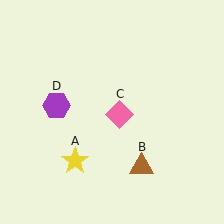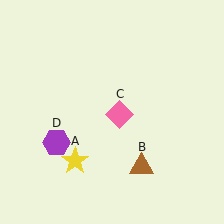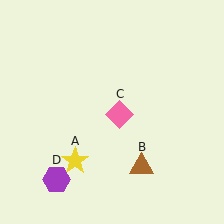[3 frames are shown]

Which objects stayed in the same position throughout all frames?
Yellow star (object A) and brown triangle (object B) and pink diamond (object C) remained stationary.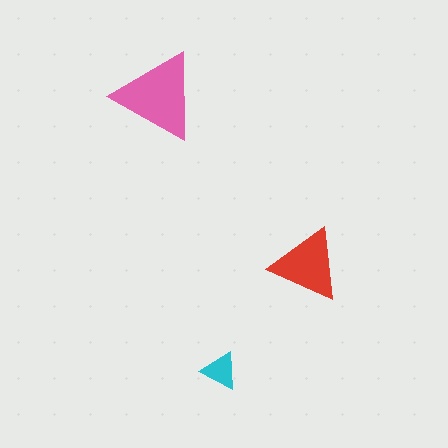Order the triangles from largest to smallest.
the pink one, the red one, the cyan one.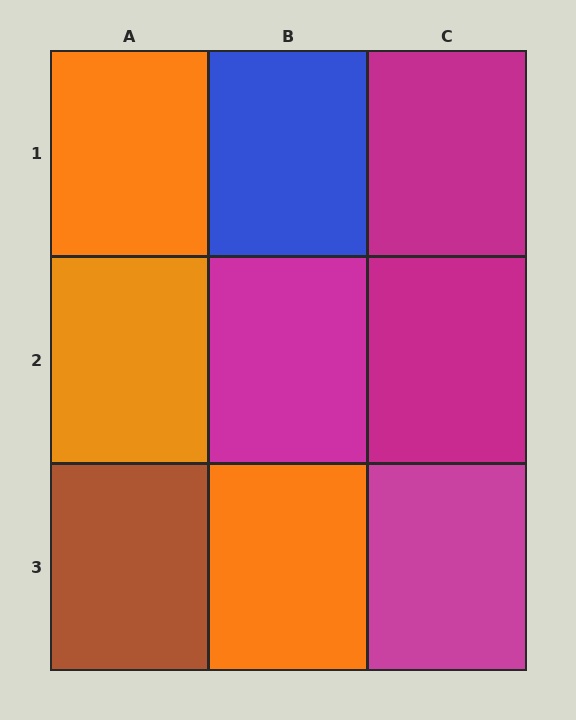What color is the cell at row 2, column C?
Magenta.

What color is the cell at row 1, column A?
Orange.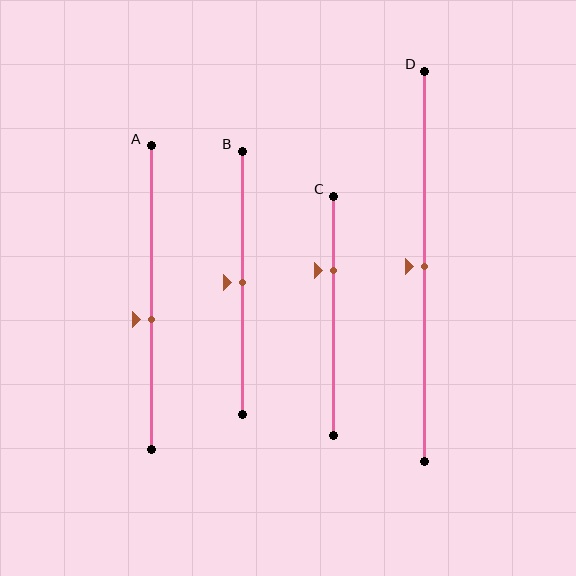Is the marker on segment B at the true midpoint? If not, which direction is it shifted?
Yes, the marker on segment B is at the true midpoint.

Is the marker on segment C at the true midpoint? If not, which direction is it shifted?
No, the marker on segment C is shifted upward by about 19% of the segment length.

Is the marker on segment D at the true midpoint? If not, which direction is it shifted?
Yes, the marker on segment D is at the true midpoint.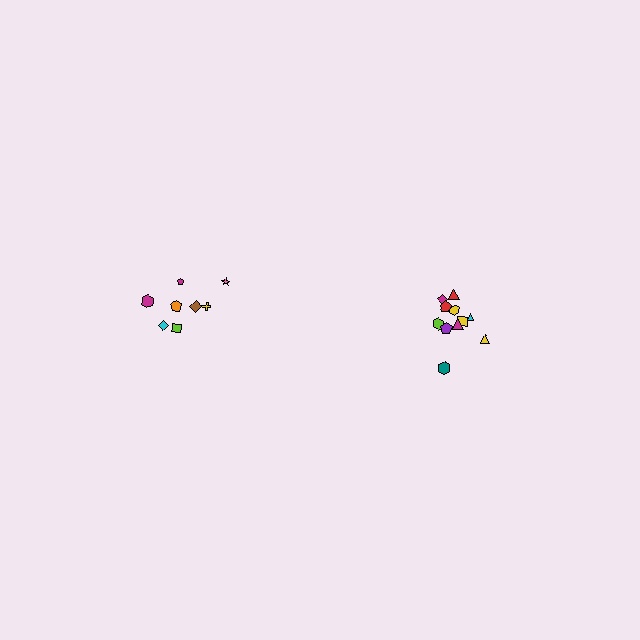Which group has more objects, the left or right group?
The right group.